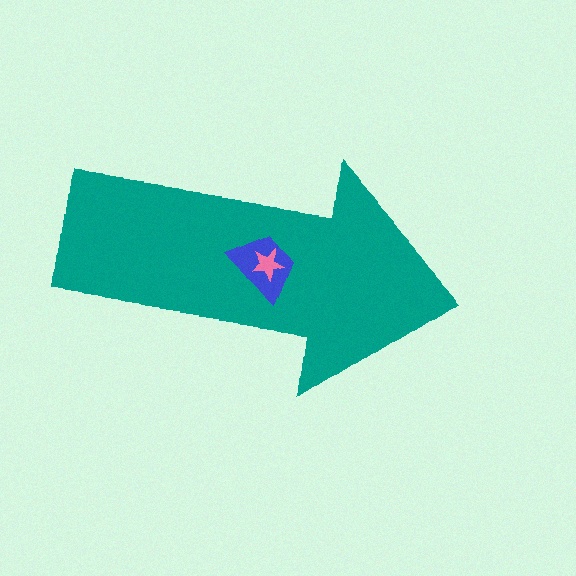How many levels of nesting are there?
3.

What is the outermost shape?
The teal arrow.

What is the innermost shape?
The pink star.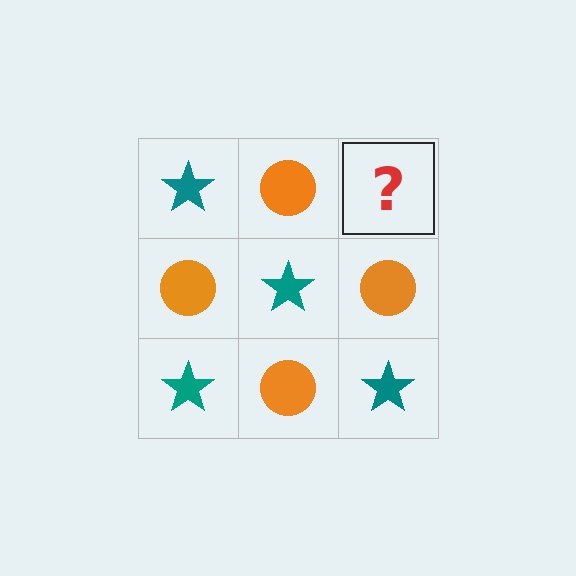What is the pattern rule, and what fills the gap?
The rule is that it alternates teal star and orange circle in a checkerboard pattern. The gap should be filled with a teal star.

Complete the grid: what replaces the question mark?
The question mark should be replaced with a teal star.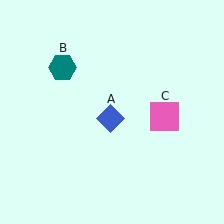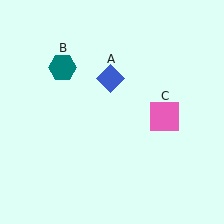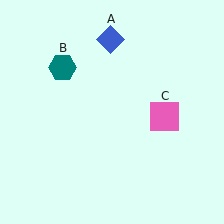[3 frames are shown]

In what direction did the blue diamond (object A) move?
The blue diamond (object A) moved up.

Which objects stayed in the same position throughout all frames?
Teal hexagon (object B) and pink square (object C) remained stationary.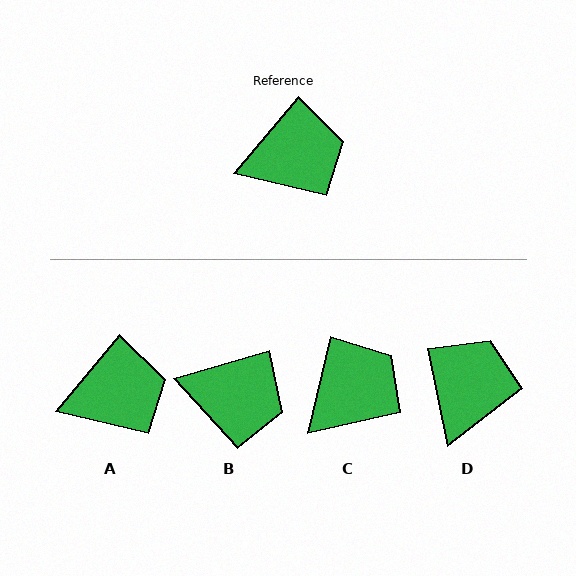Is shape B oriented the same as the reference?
No, it is off by about 34 degrees.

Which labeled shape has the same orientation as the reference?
A.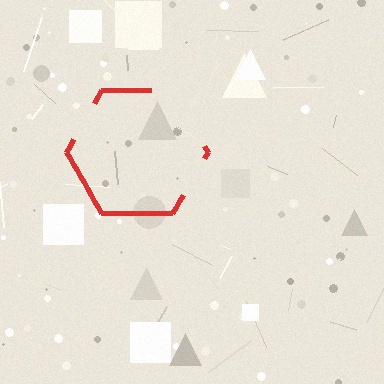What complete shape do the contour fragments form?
The contour fragments form a hexagon.